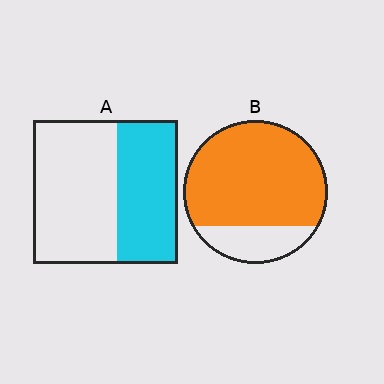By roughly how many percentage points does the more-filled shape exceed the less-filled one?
By roughly 35 percentage points (B over A).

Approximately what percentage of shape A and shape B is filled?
A is approximately 40% and B is approximately 80%.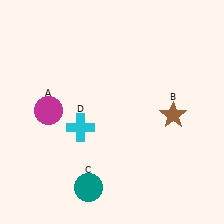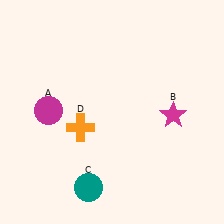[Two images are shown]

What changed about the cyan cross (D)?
In Image 1, D is cyan. In Image 2, it changed to orange.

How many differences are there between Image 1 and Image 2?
There are 2 differences between the two images.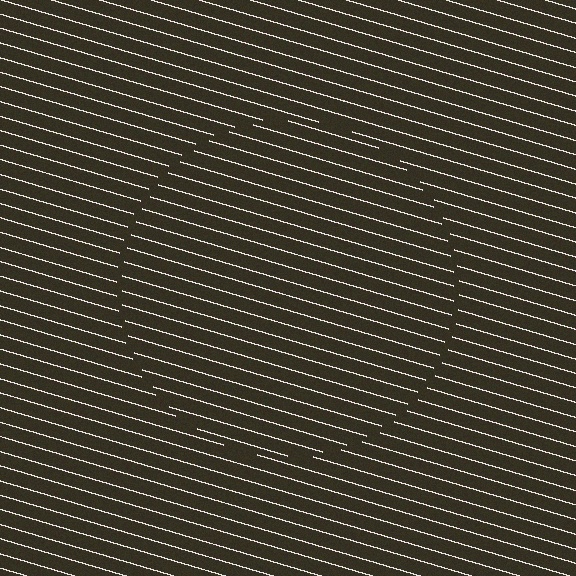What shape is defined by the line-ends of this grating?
An illusory circle. The interior of the shape contains the same grating, shifted by half a period — the contour is defined by the phase discontinuity where line-ends from the inner and outer gratings abut.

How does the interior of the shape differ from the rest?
The interior of the shape contains the same grating, shifted by half a period — the contour is defined by the phase discontinuity where line-ends from the inner and outer gratings abut.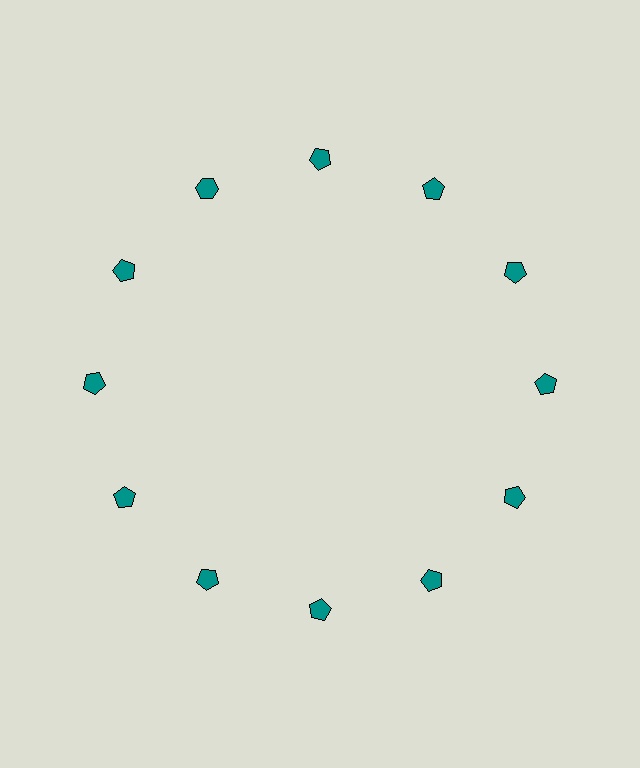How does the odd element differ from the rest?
It has a different shape: hexagon instead of pentagon.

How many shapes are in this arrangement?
There are 12 shapes arranged in a ring pattern.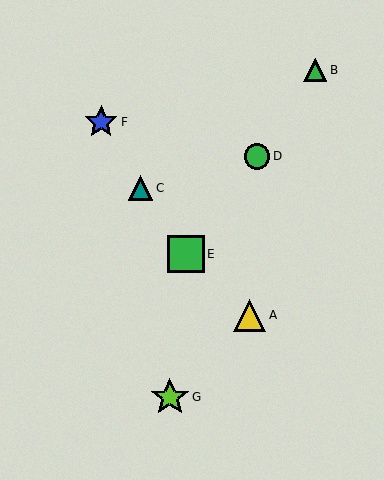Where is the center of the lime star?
The center of the lime star is at (170, 397).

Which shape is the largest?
The lime star (labeled G) is the largest.